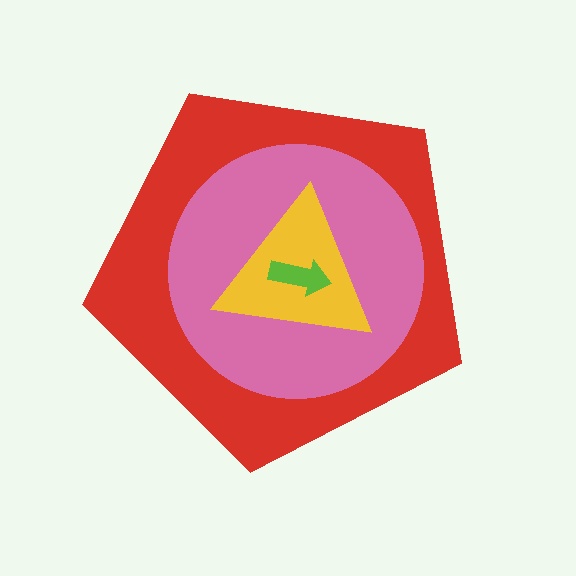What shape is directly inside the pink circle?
The yellow triangle.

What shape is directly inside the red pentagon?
The pink circle.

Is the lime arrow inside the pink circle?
Yes.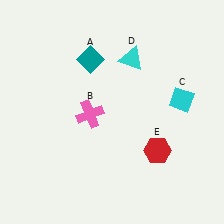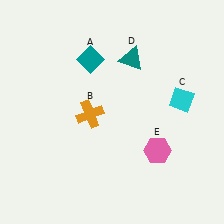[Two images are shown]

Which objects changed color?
B changed from pink to orange. D changed from cyan to teal. E changed from red to pink.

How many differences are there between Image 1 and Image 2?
There are 3 differences between the two images.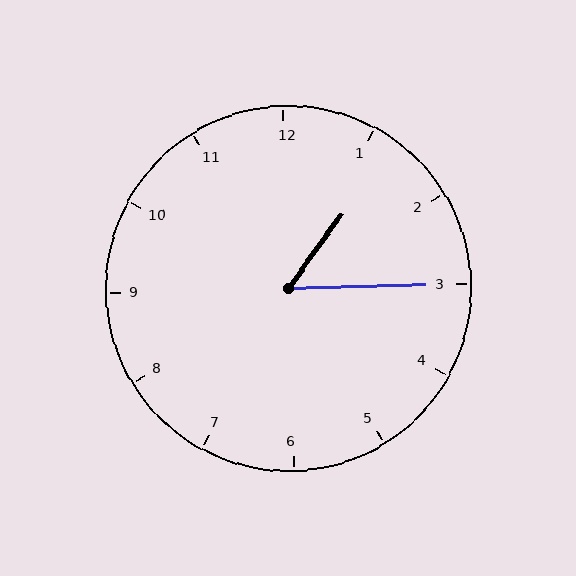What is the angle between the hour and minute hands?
Approximately 52 degrees.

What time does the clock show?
1:15.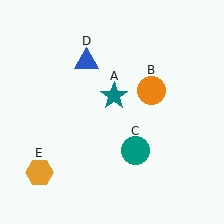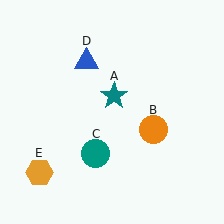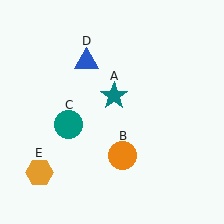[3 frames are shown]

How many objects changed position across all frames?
2 objects changed position: orange circle (object B), teal circle (object C).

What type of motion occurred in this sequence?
The orange circle (object B), teal circle (object C) rotated clockwise around the center of the scene.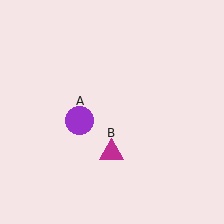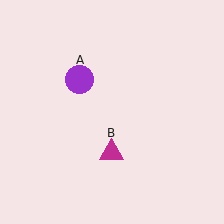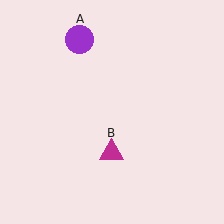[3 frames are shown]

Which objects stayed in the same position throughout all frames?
Magenta triangle (object B) remained stationary.